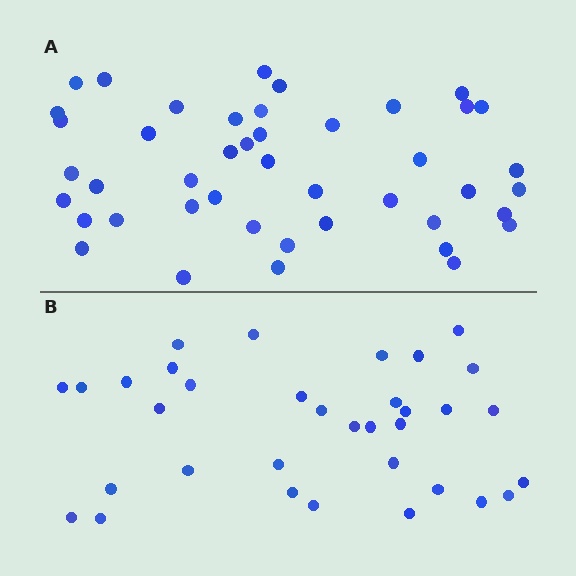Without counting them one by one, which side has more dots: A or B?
Region A (the top region) has more dots.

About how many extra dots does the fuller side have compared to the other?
Region A has roughly 10 or so more dots than region B.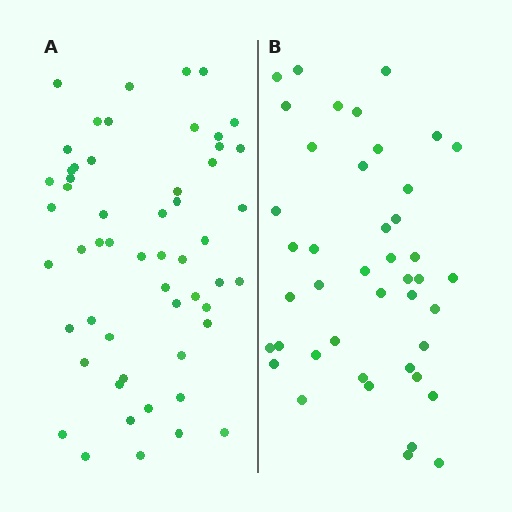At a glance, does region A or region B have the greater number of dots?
Region A (the left region) has more dots.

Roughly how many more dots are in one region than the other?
Region A has roughly 12 or so more dots than region B.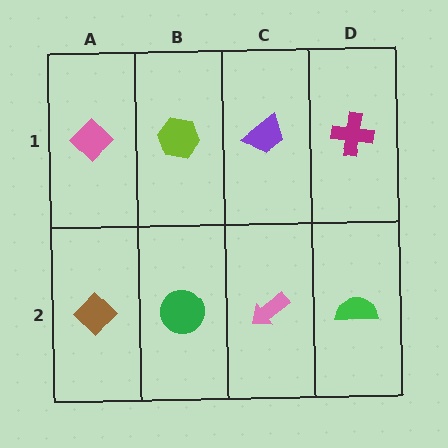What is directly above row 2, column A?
A pink diamond.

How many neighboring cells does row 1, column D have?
2.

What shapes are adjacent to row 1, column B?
A green circle (row 2, column B), a pink diamond (row 1, column A), a purple trapezoid (row 1, column C).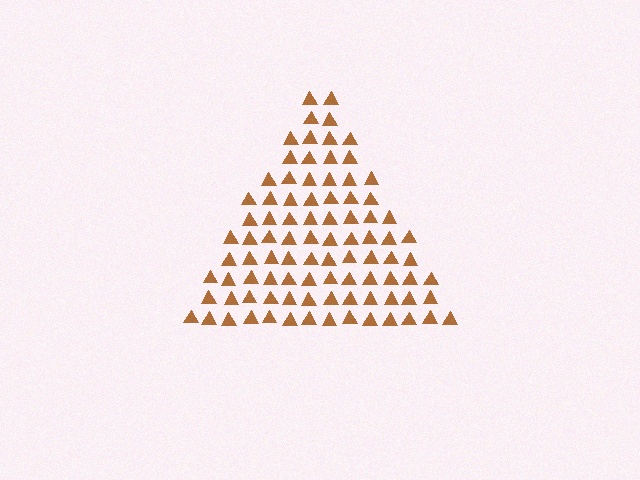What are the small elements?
The small elements are triangles.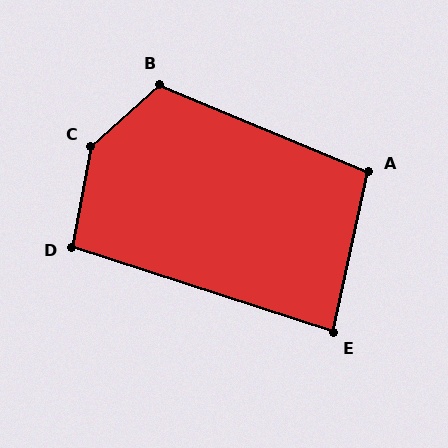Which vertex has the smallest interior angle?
E, at approximately 84 degrees.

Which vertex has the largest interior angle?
C, at approximately 143 degrees.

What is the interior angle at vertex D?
Approximately 97 degrees (obtuse).